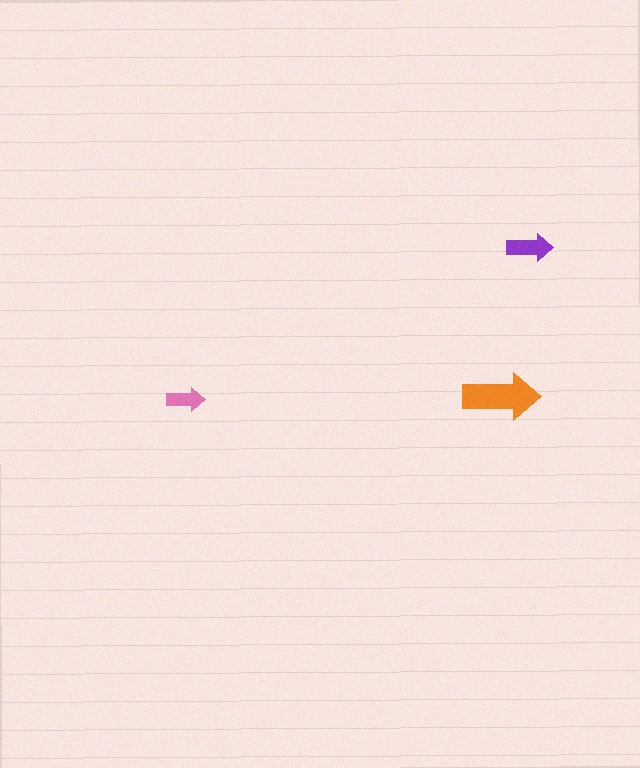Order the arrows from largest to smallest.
the orange one, the purple one, the pink one.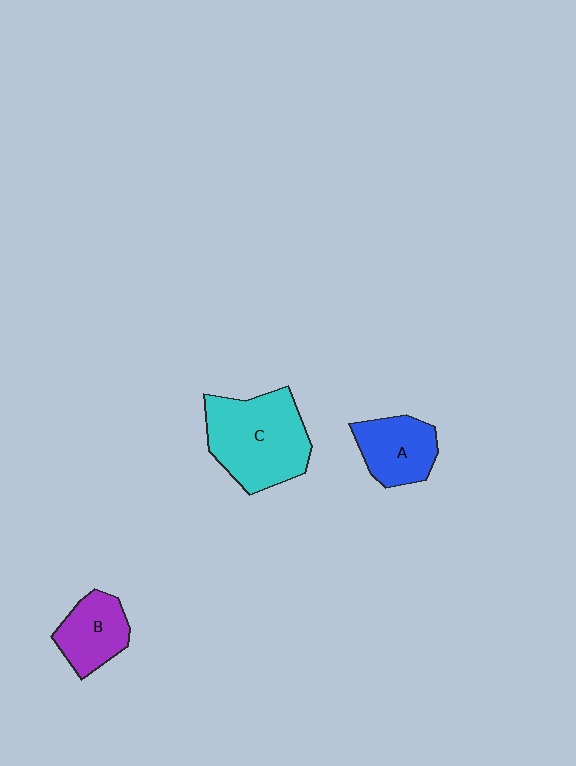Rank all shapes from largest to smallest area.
From largest to smallest: C (cyan), A (blue), B (purple).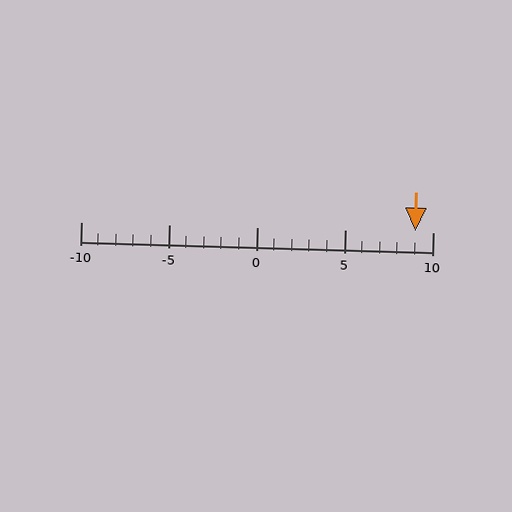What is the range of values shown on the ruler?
The ruler shows values from -10 to 10.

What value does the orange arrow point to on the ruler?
The orange arrow points to approximately 9.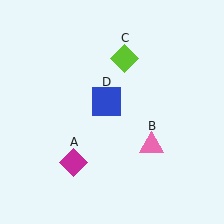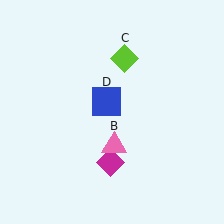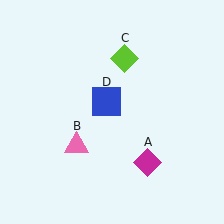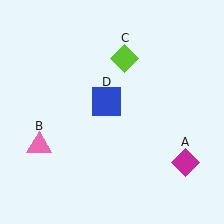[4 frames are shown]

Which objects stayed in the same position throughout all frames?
Lime diamond (object C) and blue square (object D) remained stationary.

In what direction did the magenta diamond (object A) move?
The magenta diamond (object A) moved right.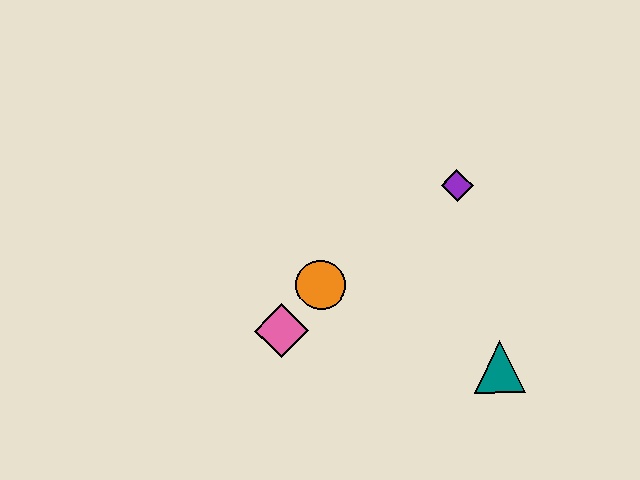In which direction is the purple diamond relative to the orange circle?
The purple diamond is to the right of the orange circle.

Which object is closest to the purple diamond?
The orange circle is closest to the purple diamond.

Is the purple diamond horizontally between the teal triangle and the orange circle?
Yes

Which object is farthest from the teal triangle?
The pink diamond is farthest from the teal triangle.